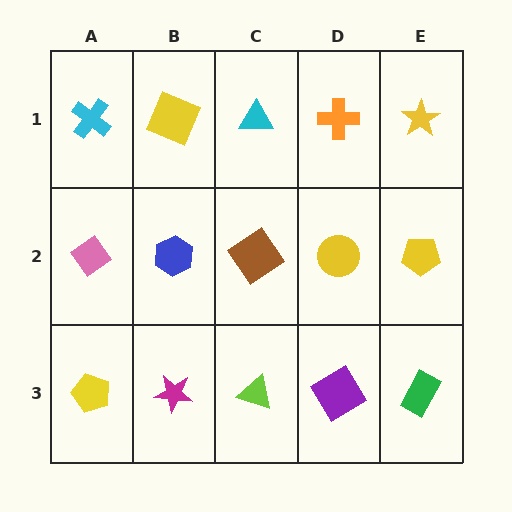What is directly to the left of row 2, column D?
A brown diamond.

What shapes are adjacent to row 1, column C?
A brown diamond (row 2, column C), a yellow square (row 1, column B), an orange cross (row 1, column D).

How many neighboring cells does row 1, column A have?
2.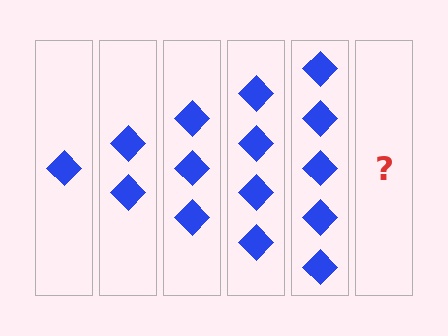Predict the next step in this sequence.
The next step is 6 diamonds.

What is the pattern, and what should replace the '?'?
The pattern is that each step adds one more diamond. The '?' should be 6 diamonds.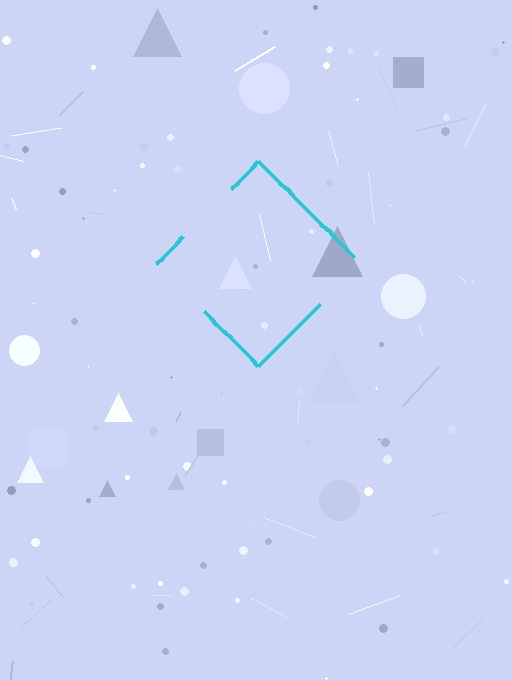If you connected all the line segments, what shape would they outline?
They would outline a diamond.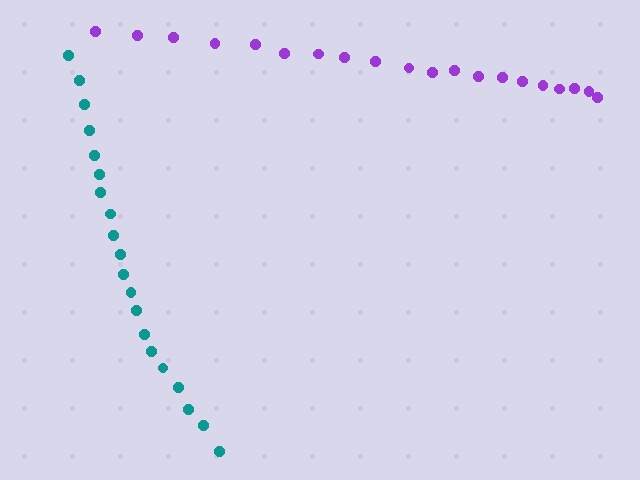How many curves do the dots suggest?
There are 2 distinct paths.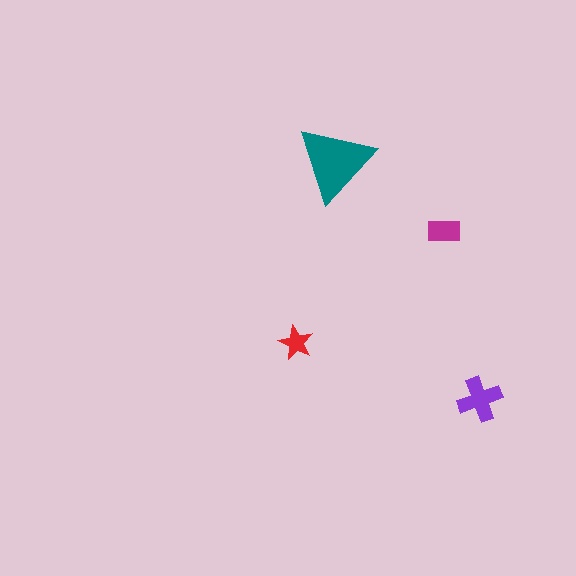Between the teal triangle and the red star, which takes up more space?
The teal triangle.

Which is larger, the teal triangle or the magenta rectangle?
The teal triangle.